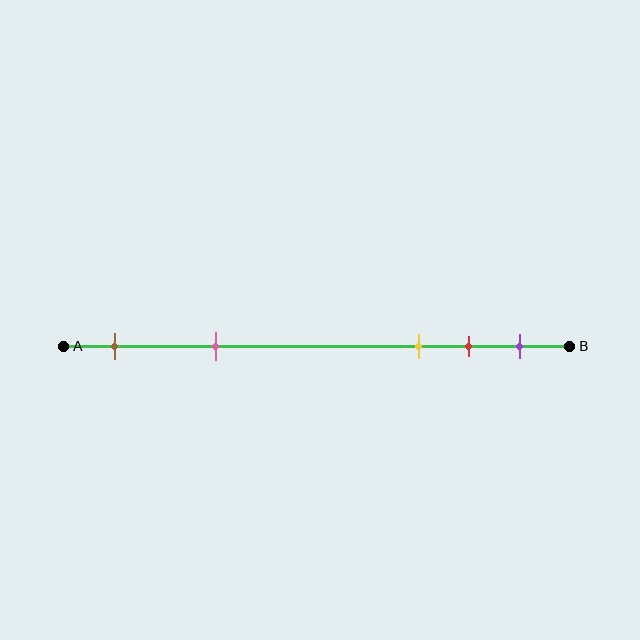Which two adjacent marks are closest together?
The red and purple marks are the closest adjacent pair.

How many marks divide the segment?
There are 5 marks dividing the segment.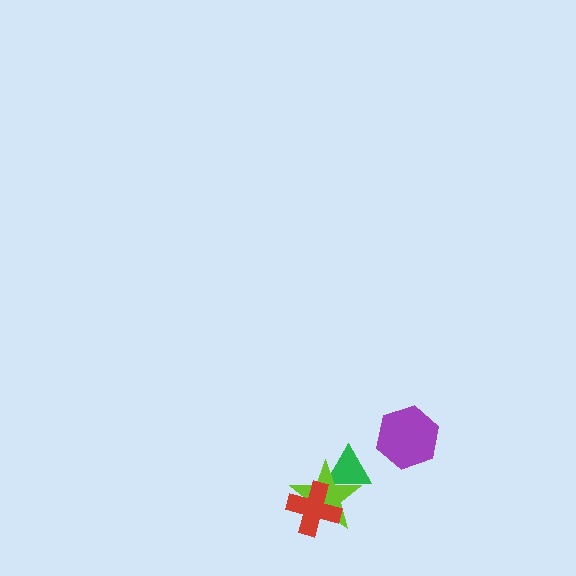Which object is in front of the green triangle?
The lime star is in front of the green triangle.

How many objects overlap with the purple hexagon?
0 objects overlap with the purple hexagon.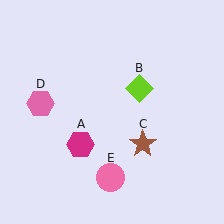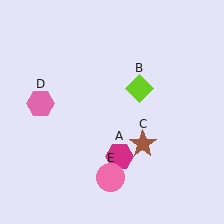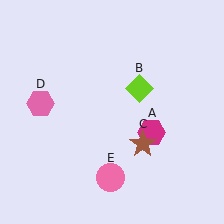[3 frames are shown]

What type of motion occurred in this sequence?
The magenta hexagon (object A) rotated counterclockwise around the center of the scene.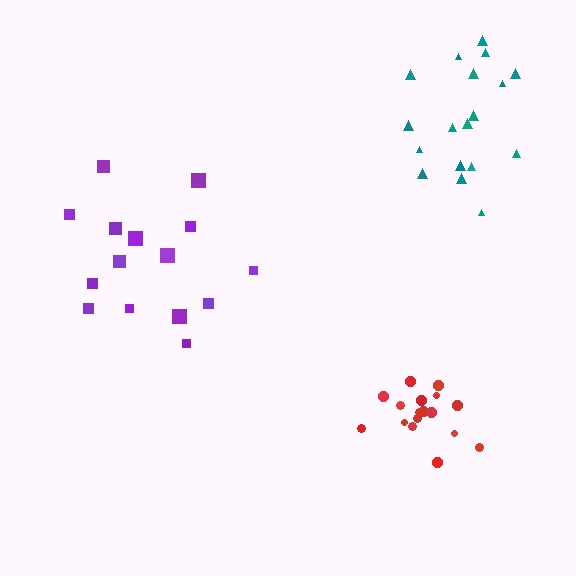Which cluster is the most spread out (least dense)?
Teal.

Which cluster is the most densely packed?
Red.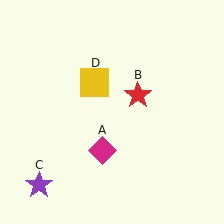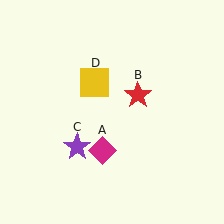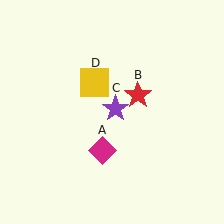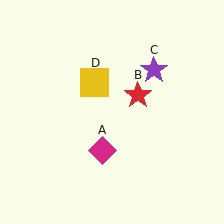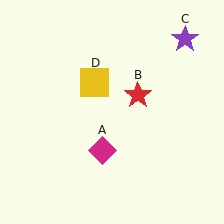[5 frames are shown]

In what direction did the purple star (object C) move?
The purple star (object C) moved up and to the right.